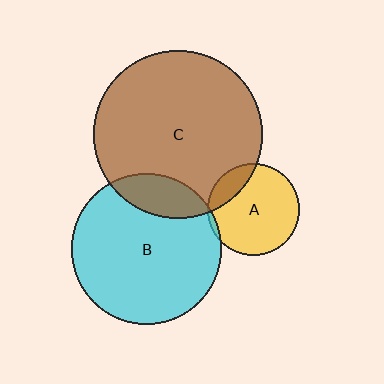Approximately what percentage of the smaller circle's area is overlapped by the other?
Approximately 15%.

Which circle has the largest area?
Circle C (brown).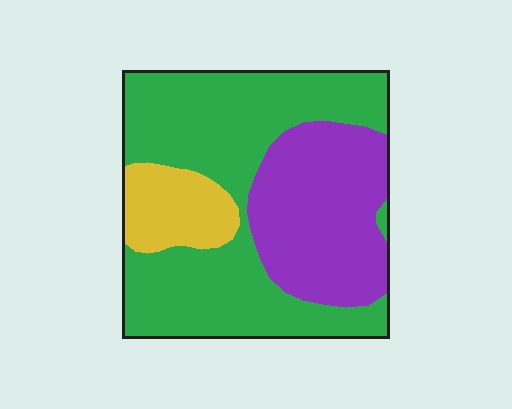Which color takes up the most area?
Green, at roughly 55%.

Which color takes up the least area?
Yellow, at roughly 10%.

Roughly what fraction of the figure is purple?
Purple takes up between a sixth and a third of the figure.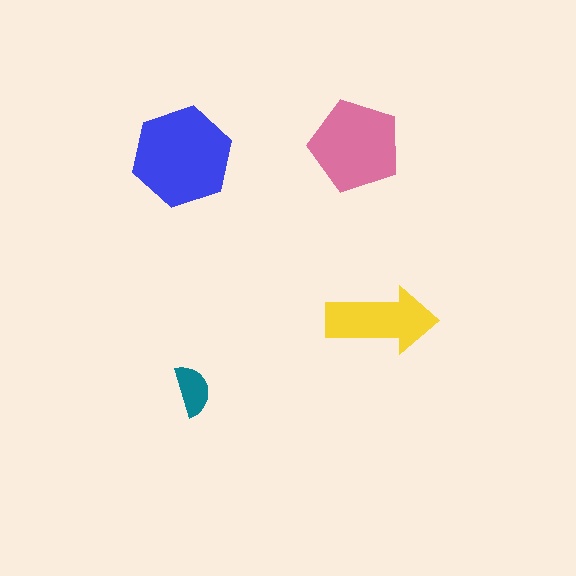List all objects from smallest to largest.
The teal semicircle, the yellow arrow, the pink pentagon, the blue hexagon.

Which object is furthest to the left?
The blue hexagon is leftmost.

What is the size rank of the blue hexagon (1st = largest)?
1st.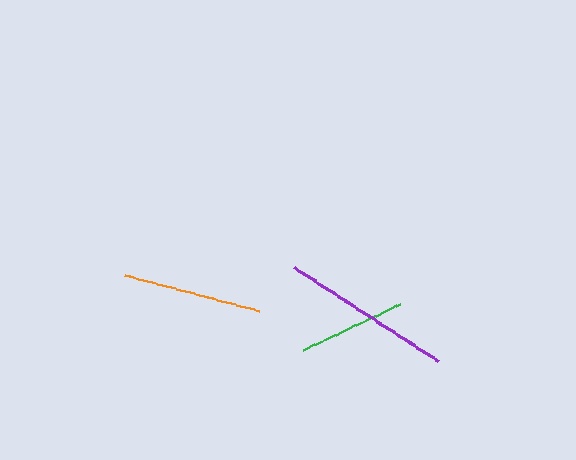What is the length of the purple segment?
The purple segment is approximately 171 pixels long.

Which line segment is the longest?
The purple line is the longest at approximately 171 pixels.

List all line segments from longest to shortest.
From longest to shortest: purple, orange, green.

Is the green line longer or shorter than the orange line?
The orange line is longer than the green line.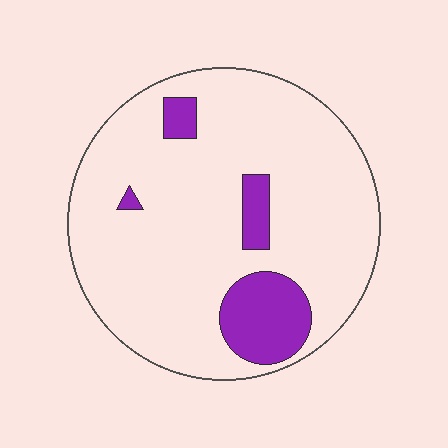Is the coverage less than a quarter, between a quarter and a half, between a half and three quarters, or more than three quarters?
Less than a quarter.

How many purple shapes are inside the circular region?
4.